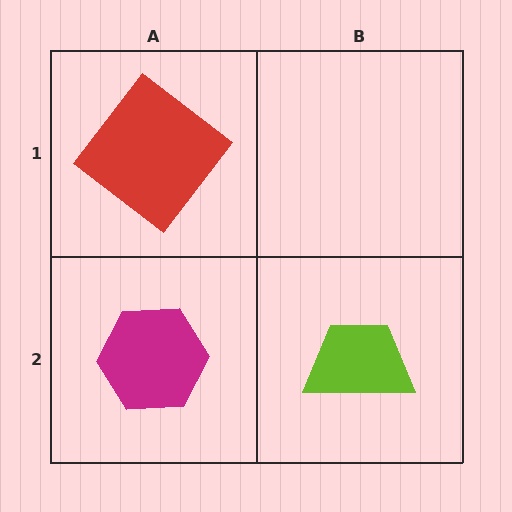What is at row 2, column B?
A lime trapezoid.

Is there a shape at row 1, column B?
No, that cell is empty.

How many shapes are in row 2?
2 shapes.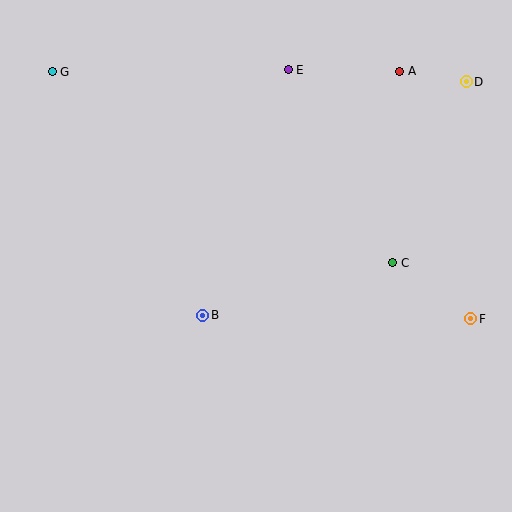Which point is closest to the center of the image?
Point B at (203, 315) is closest to the center.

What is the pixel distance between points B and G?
The distance between B and G is 286 pixels.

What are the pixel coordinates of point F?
Point F is at (471, 319).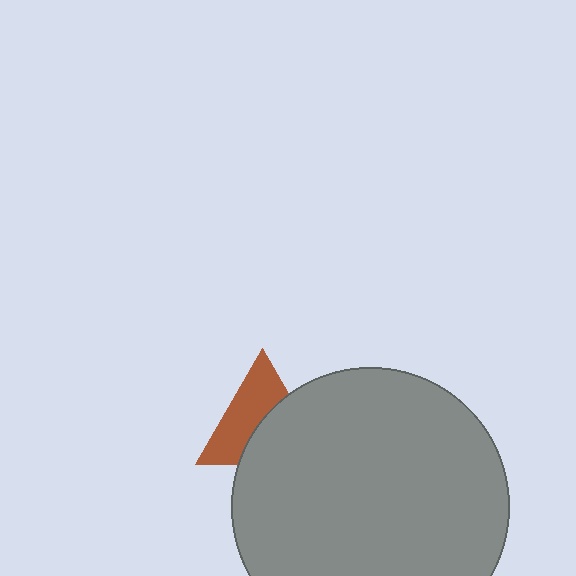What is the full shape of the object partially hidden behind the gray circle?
The partially hidden object is a brown triangle.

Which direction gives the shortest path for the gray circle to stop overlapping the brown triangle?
Moving toward the lower-right gives the shortest separation.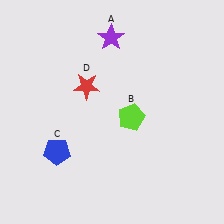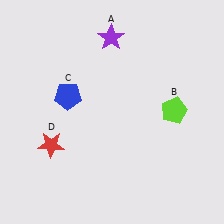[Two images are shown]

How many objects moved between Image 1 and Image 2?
3 objects moved between the two images.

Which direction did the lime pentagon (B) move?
The lime pentagon (B) moved right.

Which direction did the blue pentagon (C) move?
The blue pentagon (C) moved up.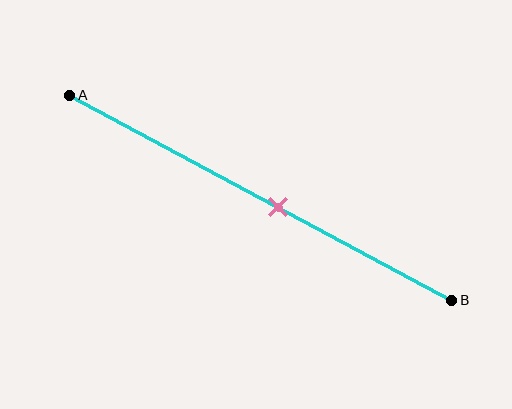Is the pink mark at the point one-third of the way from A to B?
No, the mark is at about 55% from A, not at the 33% one-third point.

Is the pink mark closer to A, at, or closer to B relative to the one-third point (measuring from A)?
The pink mark is closer to point B than the one-third point of segment AB.